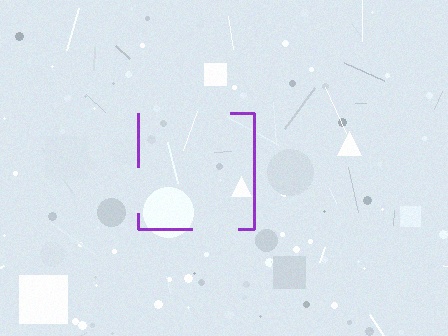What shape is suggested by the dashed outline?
The dashed outline suggests a square.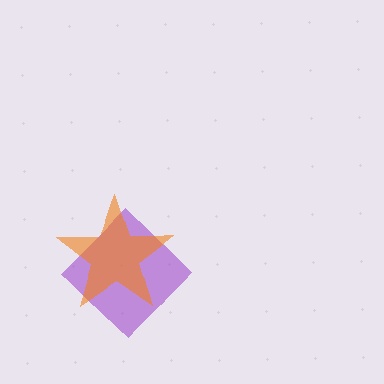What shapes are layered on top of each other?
The layered shapes are: a purple diamond, an orange star.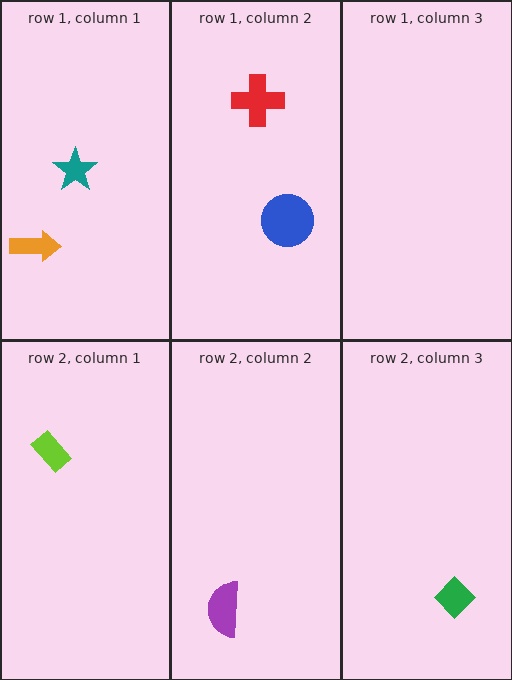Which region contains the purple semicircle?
The row 2, column 2 region.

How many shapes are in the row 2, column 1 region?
1.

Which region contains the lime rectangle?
The row 2, column 1 region.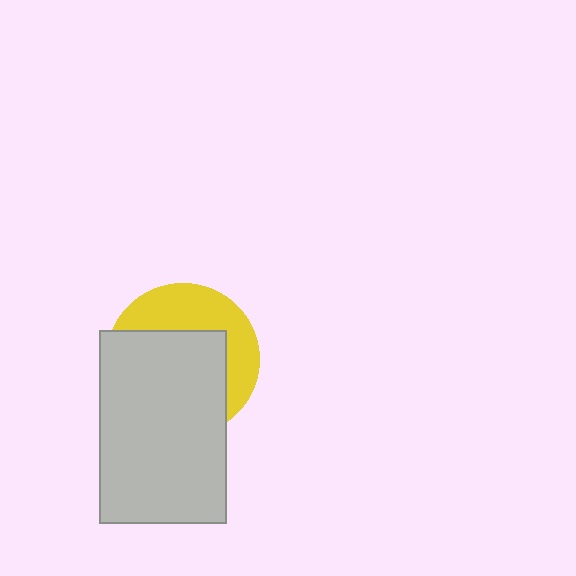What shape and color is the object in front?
The object in front is a light gray rectangle.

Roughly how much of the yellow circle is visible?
A small part of it is visible (roughly 38%).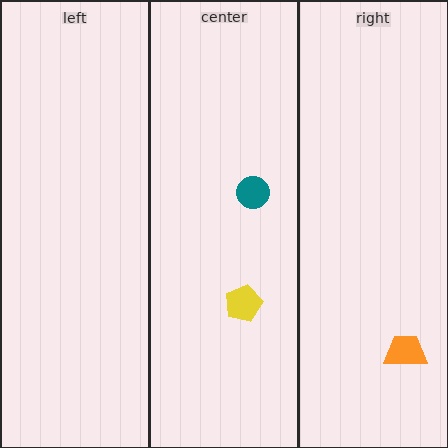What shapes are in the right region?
The orange trapezoid.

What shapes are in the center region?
The yellow pentagon, the teal circle.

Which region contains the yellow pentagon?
The center region.